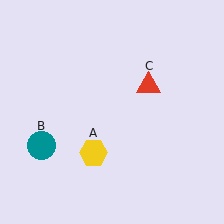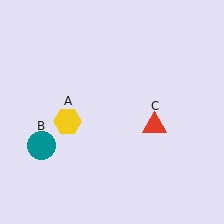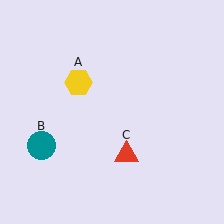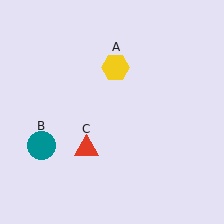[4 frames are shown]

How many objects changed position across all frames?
2 objects changed position: yellow hexagon (object A), red triangle (object C).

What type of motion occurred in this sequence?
The yellow hexagon (object A), red triangle (object C) rotated clockwise around the center of the scene.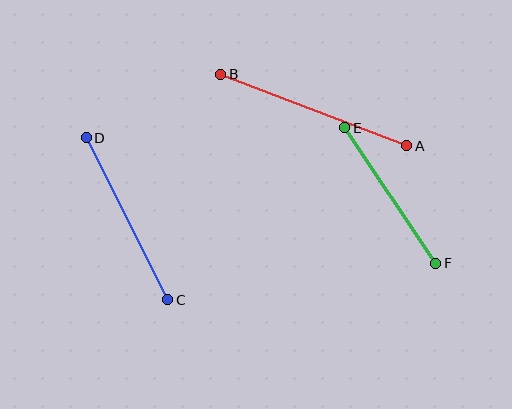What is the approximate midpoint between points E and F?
The midpoint is at approximately (390, 196) pixels.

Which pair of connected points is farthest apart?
Points A and B are farthest apart.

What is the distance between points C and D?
The distance is approximately 182 pixels.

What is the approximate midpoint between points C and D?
The midpoint is at approximately (127, 219) pixels.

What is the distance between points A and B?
The distance is approximately 199 pixels.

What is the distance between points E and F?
The distance is approximately 163 pixels.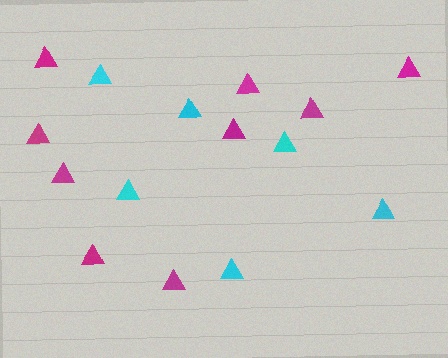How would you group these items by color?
There are 2 groups: one group of magenta triangles (9) and one group of cyan triangles (6).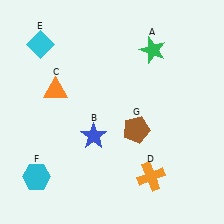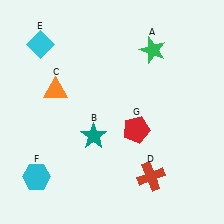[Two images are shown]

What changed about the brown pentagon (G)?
In Image 1, G is brown. In Image 2, it changed to red.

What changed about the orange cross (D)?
In Image 1, D is orange. In Image 2, it changed to red.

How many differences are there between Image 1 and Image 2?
There are 3 differences between the two images.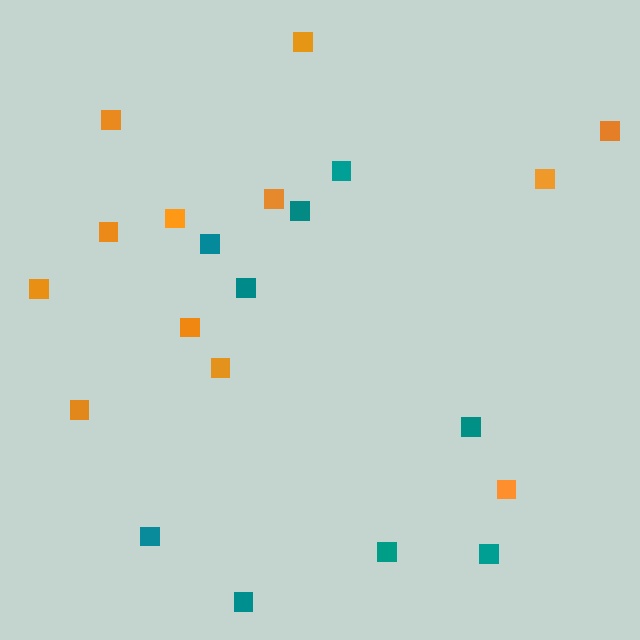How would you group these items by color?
There are 2 groups: one group of teal squares (9) and one group of orange squares (12).